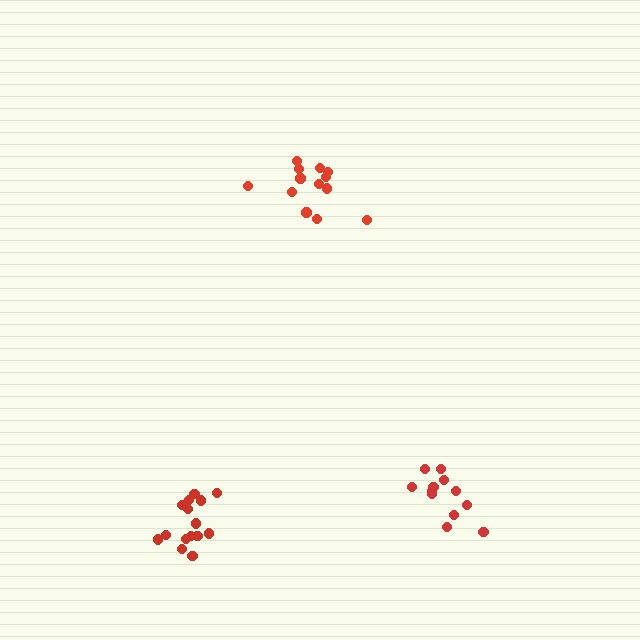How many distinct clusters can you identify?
There are 3 distinct clusters.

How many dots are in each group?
Group 1: 13 dots, Group 2: 12 dots, Group 3: 15 dots (40 total).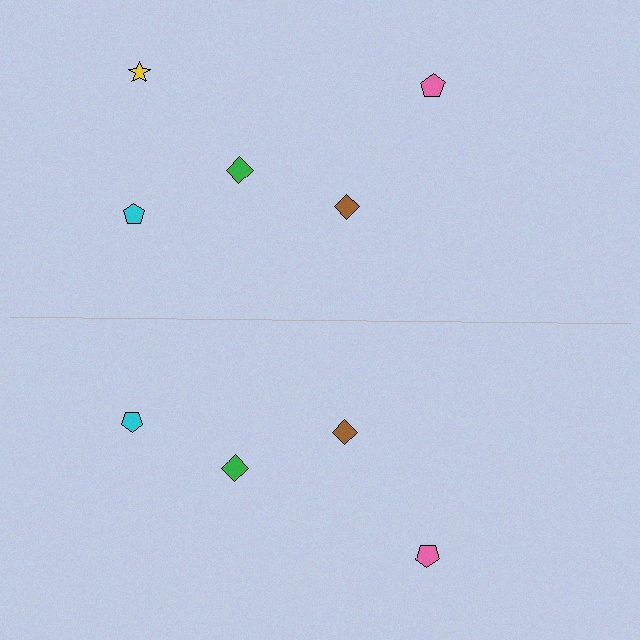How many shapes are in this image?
There are 9 shapes in this image.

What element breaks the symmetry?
A yellow star is missing from the bottom side.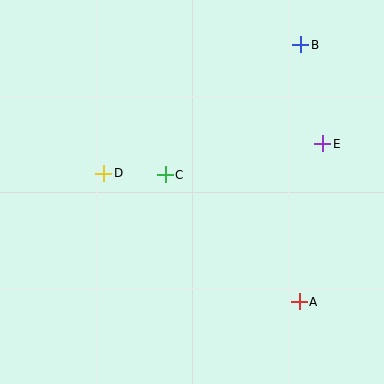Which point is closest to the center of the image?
Point C at (165, 175) is closest to the center.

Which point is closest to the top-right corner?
Point B is closest to the top-right corner.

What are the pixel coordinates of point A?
Point A is at (299, 302).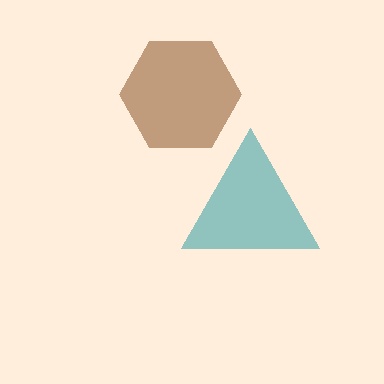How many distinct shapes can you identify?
There are 2 distinct shapes: a teal triangle, a brown hexagon.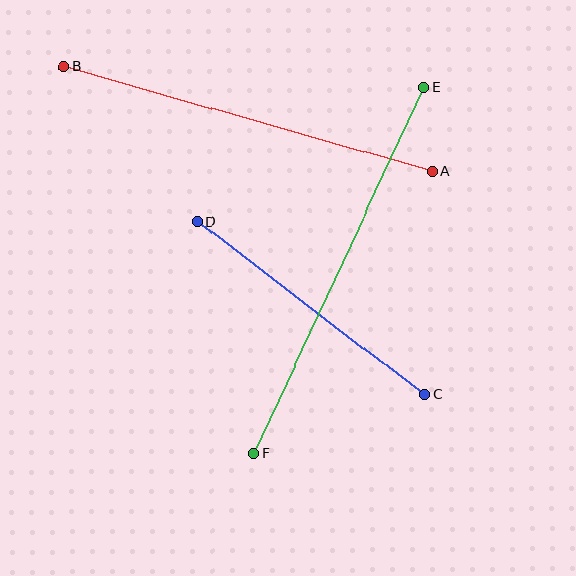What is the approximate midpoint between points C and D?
The midpoint is at approximately (311, 308) pixels.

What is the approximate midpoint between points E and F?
The midpoint is at approximately (339, 270) pixels.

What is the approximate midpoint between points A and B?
The midpoint is at approximately (248, 119) pixels.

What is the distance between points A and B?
The distance is approximately 383 pixels.